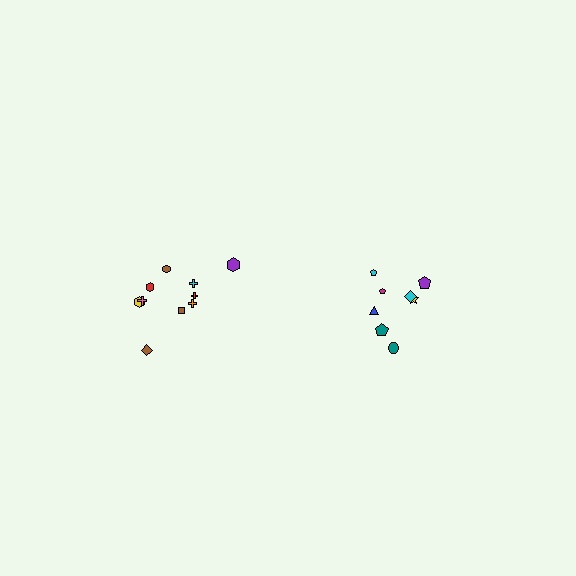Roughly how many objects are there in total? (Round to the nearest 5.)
Roughly 20 objects in total.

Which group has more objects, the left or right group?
The left group.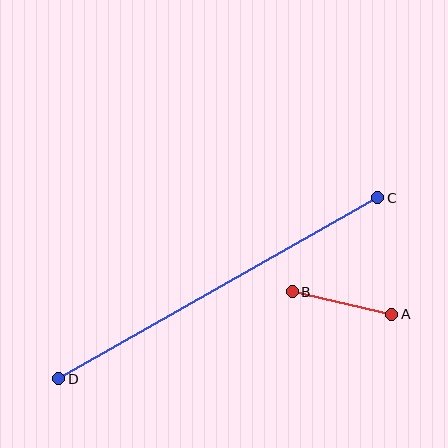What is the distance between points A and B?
The distance is approximately 102 pixels.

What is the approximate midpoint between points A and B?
The midpoint is at approximately (342, 303) pixels.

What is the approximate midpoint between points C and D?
The midpoint is at approximately (218, 288) pixels.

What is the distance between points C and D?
The distance is approximately 367 pixels.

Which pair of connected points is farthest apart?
Points C and D are farthest apart.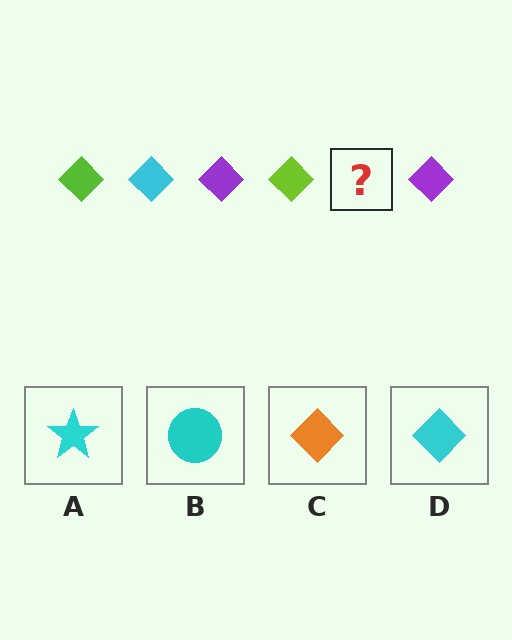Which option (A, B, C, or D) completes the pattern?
D.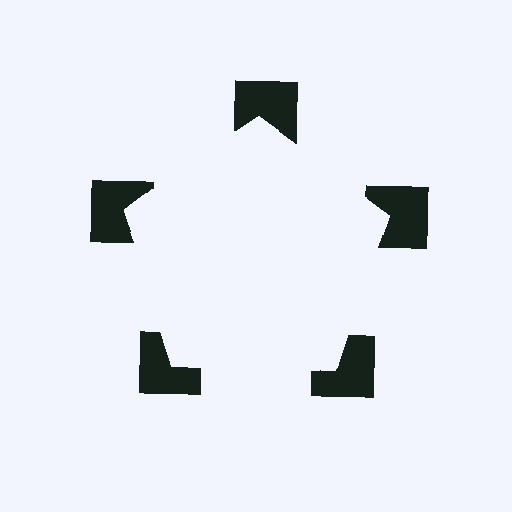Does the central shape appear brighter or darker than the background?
It typically appears slightly brighter than the background, even though no actual brightness change is drawn.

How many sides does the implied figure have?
5 sides.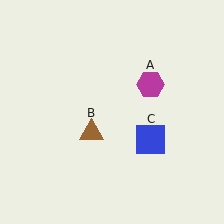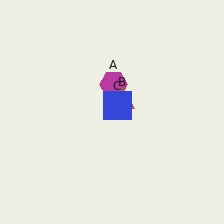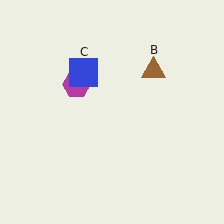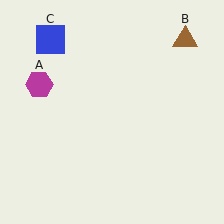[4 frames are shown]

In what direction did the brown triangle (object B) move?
The brown triangle (object B) moved up and to the right.